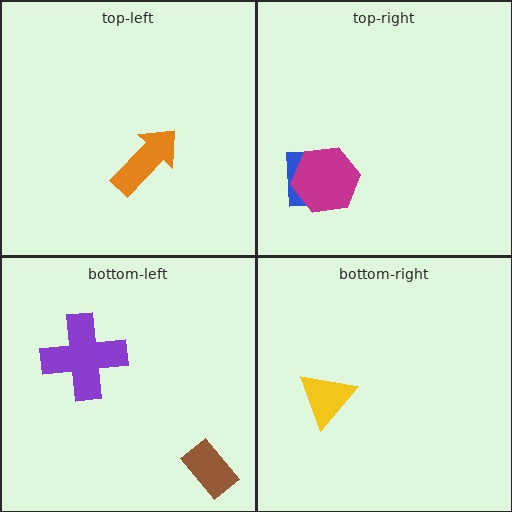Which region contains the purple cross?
The bottom-left region.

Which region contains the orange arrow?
The top-left region.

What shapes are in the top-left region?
The orange arrow.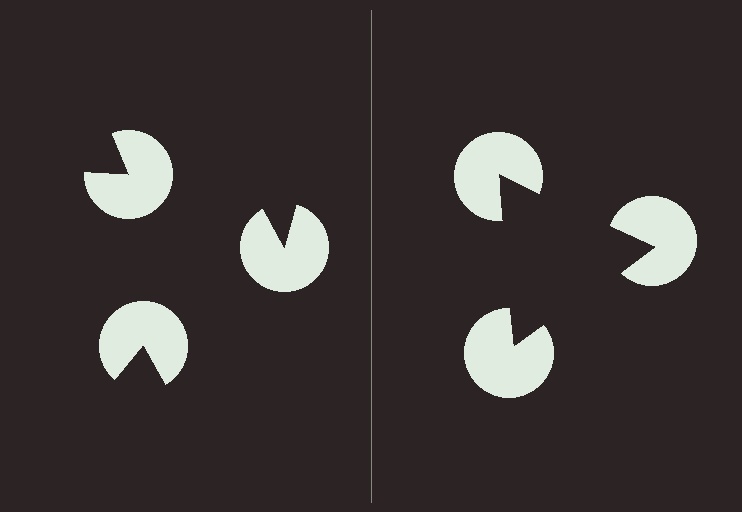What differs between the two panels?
The pac-man discs are positioned identically on both sides; only the wedge orientations differ. On the right they align to a triangle; on the left they are misaligned.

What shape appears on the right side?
An illusory triangle.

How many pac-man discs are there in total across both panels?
6 — 3 on each side.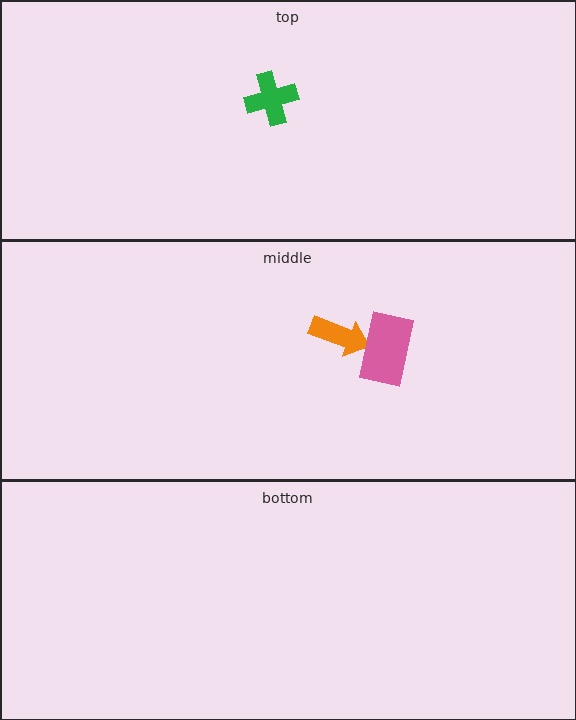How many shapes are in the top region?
1.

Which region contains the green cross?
The top region.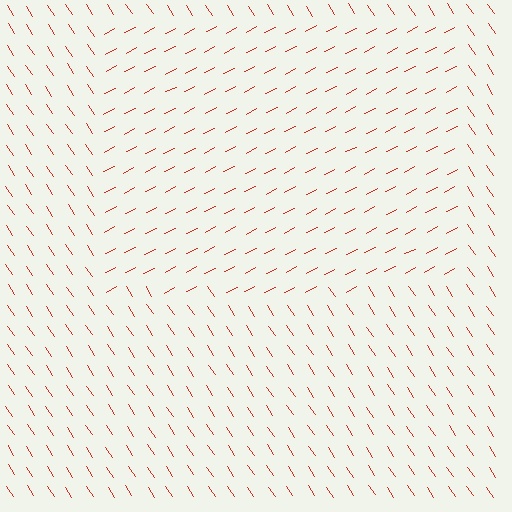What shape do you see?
I see a rectangle.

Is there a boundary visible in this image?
Yes, there is a texture boundary formed by a change in line orientation.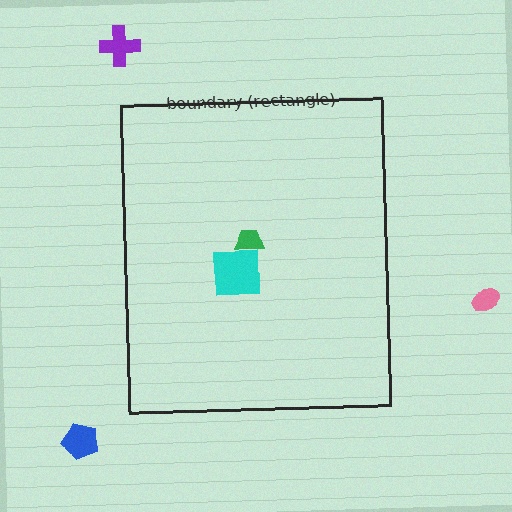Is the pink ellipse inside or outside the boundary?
Outside.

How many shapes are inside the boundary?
2 inside, 3 outside.